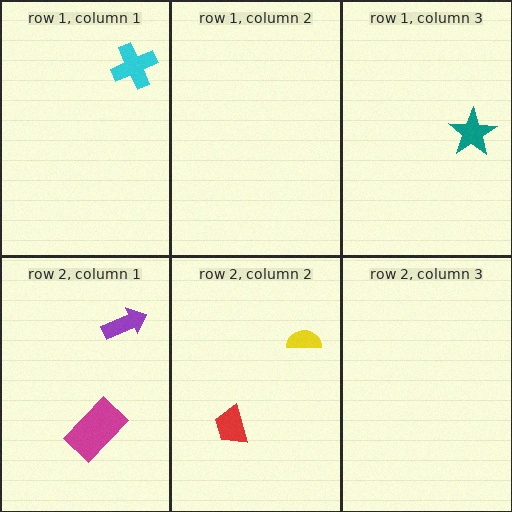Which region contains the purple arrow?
The row 2, column 1 region.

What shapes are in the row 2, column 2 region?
The red trapezoid, the yellow semicircle.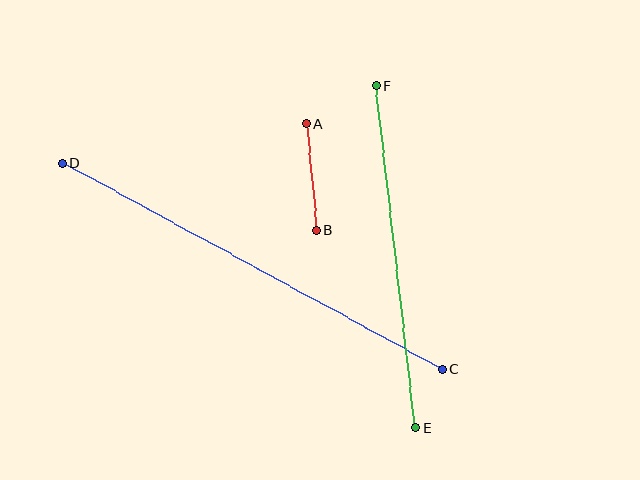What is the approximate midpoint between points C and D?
The midpoint is at approximately (252, 266) pixels.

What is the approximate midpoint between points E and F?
The midpoint is at approximately (396, 257) pixels.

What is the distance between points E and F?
The distance is approximately 344 pixels.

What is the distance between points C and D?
The distance is approximately 432 pixels.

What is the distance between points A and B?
The distance is approximately 107 pixels.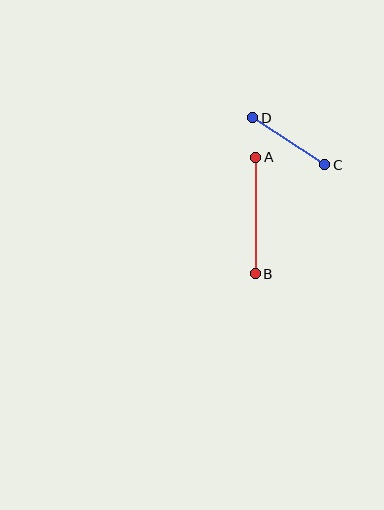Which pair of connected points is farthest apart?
Points A and B are farthest apart.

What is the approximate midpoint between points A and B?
The midpoint is at approximately (256, 215) pixels.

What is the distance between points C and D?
The distance is approximately 86 pixels.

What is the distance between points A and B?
The distance is approximately 117 pixels.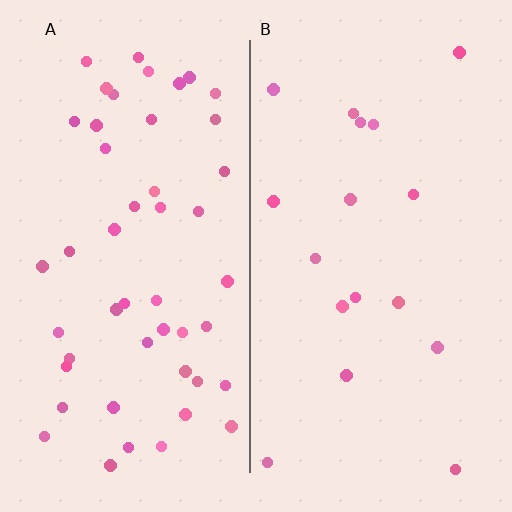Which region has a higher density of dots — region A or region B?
A (the left).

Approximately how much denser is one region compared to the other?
Approximately 2.9× — region A over region B.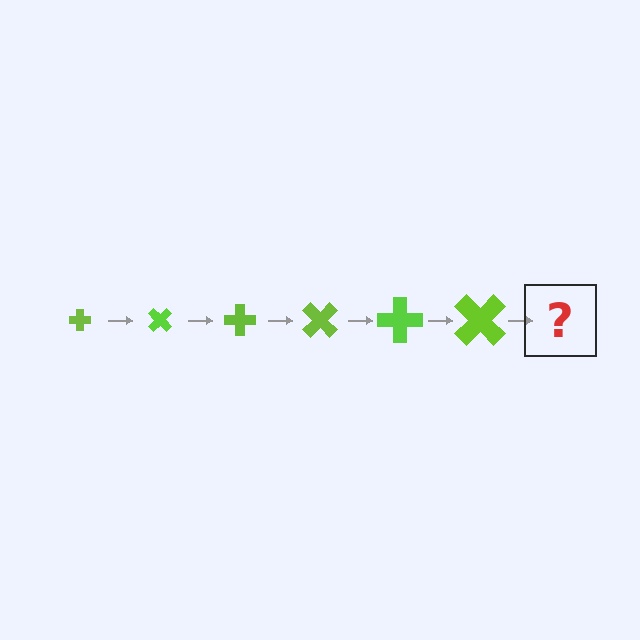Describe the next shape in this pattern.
It should be a cross, larger than the previous one and rotated 270 degrees from the start.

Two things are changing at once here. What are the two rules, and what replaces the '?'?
The two rules are that the cross grows larger each step and it rotates 45 degrees each step. The '?' should be a cross, larger than the previous one and rotated 270 degrees from the start.